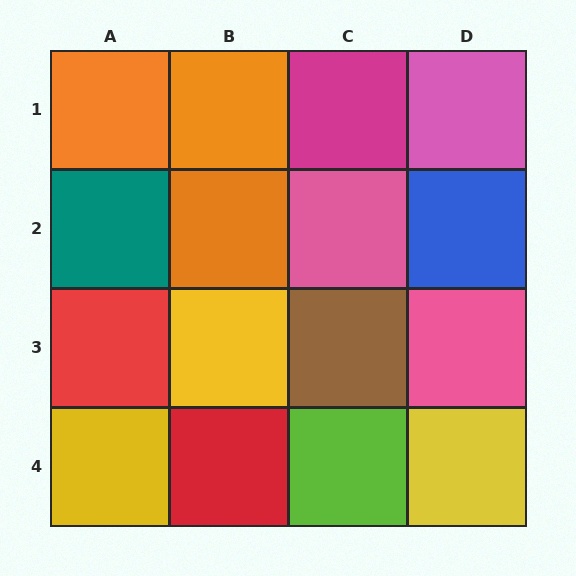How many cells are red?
2 cells are red.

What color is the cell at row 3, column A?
Red.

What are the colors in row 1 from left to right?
Orange, orange, magenta, pink.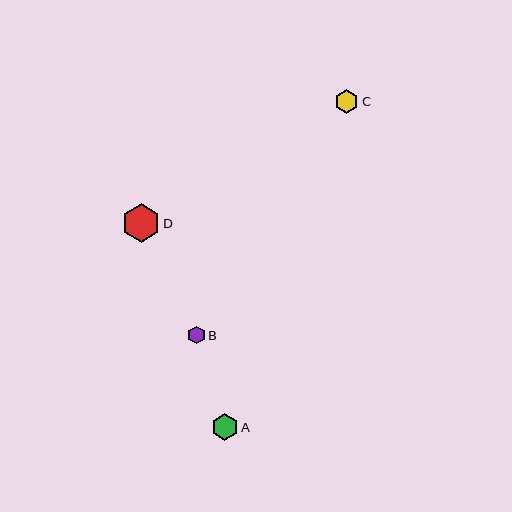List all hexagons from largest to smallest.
From largest to smallest: D, A, C, B.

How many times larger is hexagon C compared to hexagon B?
Hexagon C is approximately 1.3 times the size of hexagon B.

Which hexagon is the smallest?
Hexagon B is the smallest with a size of approximately 18 pixels.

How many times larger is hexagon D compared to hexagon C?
Hexagon D is approximately 1.7 times the size of hexagon C.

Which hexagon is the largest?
Hexagon D is the largest with a size of approximately 39 pixels.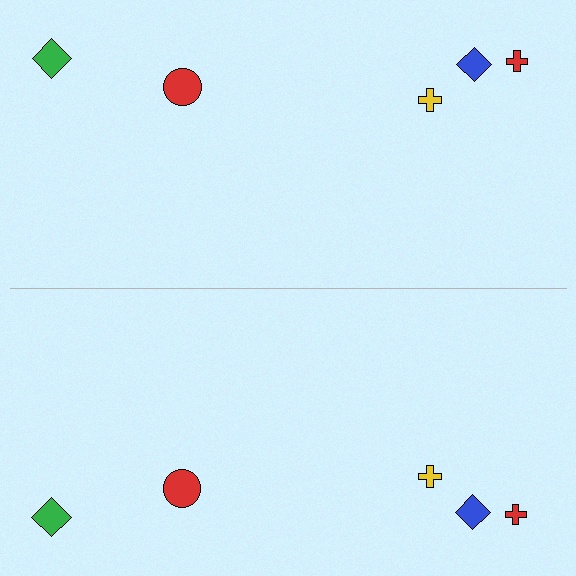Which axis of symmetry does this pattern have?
The pattern has a horizontal axis of symmetry running through the center of the image.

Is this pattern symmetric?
Yes, this pattern has bilateral (reflection) symmetry.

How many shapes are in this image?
There are 10 shapes in this image.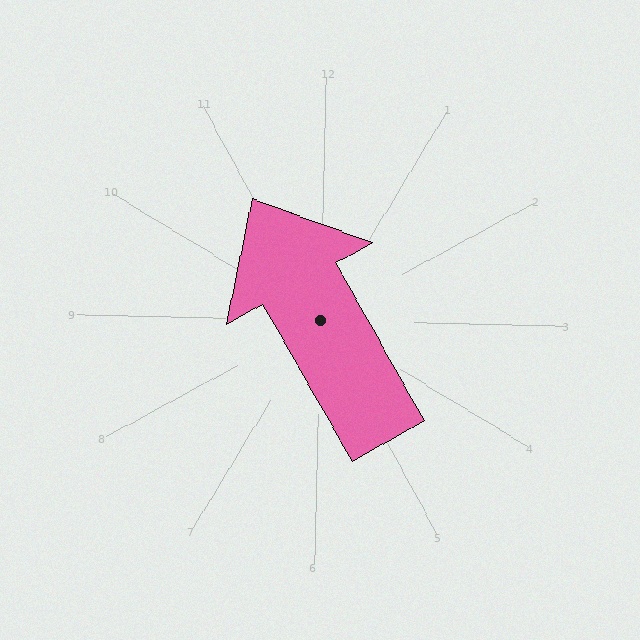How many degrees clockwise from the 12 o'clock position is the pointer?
Approximately 329 degrees.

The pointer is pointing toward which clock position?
Roughly 11 o'clock.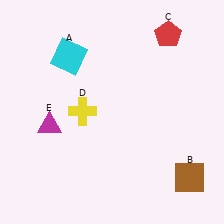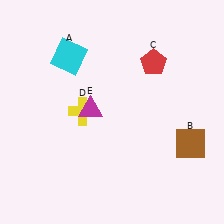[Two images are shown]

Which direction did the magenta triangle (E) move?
The magenta triangle (E) moved right.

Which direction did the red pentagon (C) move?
The red pentagon (C) moved down.